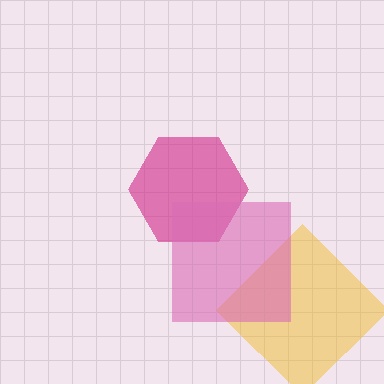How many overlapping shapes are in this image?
There are 3 overlapping shapes in the image.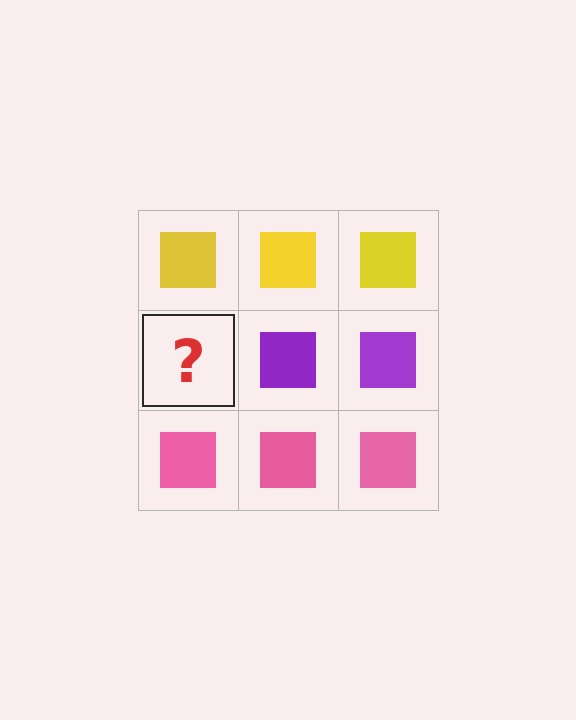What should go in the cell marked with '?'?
The missing cell should contain a purple square.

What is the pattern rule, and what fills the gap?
The rule is that each row has a consistent color. The gap should be filled with a purple square.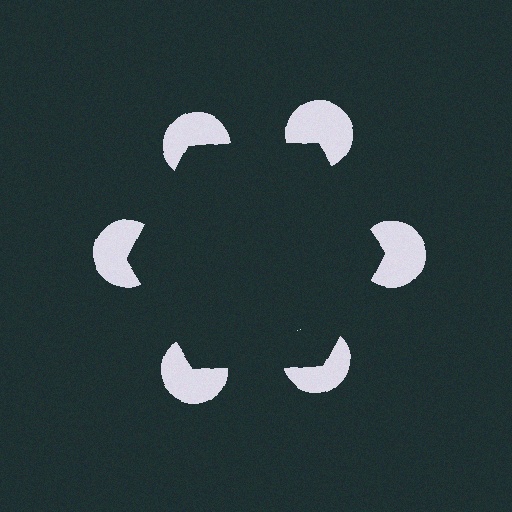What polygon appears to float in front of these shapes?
An illusory hexagon — its edges are inferred from the aligned wedge cuts in the pac-man discs, not physically drawn.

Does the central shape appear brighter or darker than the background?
It typically appears slightly darker than the background, even though no actual brightness change is drawn.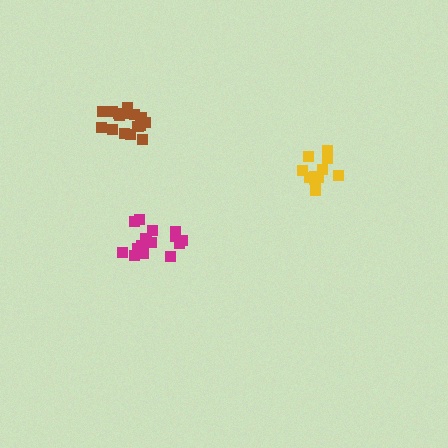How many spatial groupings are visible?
There are 3 spatial groupings.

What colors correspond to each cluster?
The clusters are colored: magenta, yellow, brown.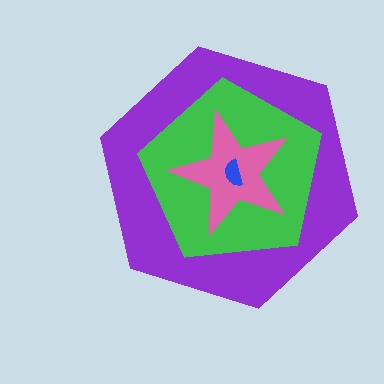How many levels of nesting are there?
4.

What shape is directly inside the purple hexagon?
The green pentagon.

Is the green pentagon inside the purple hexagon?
Yes.